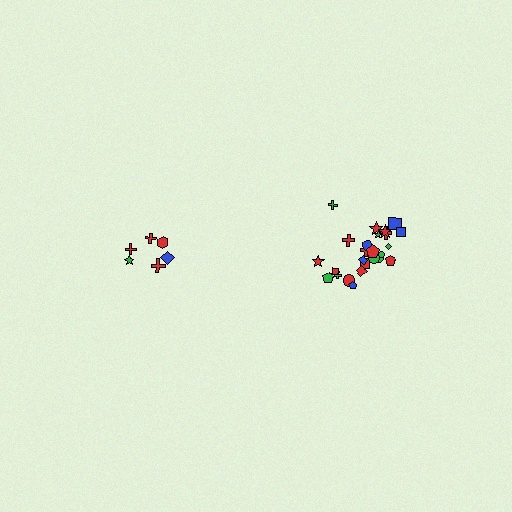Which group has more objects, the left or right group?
The right group.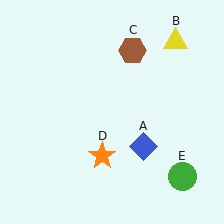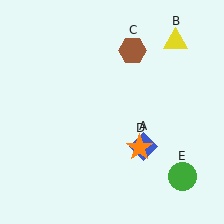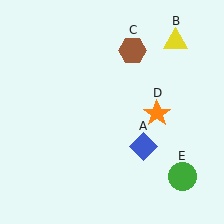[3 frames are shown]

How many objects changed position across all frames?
1 object changed position: orange star (object D).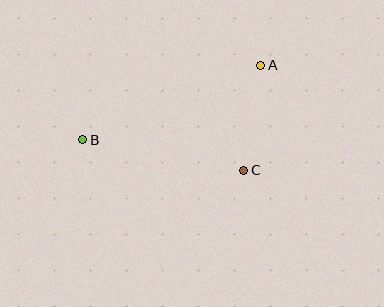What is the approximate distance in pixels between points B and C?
The distance between B and C is approximately 164 pixels.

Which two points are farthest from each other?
Points A and B are farthest from each other.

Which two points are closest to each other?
Points A and C are closest to each other.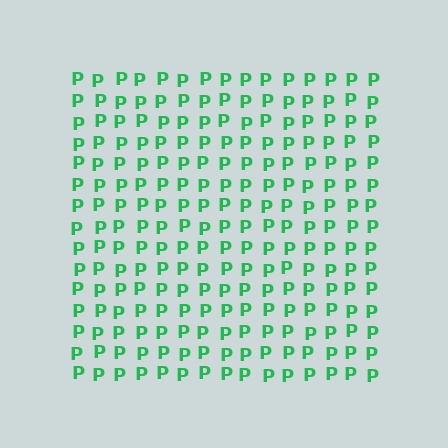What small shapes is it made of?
It is made of small letter P's.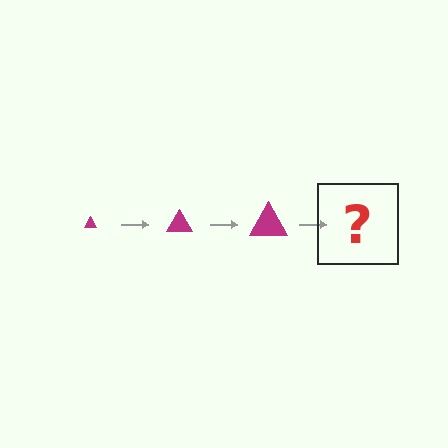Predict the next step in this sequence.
The next step is a magenta triangle, larger than the previous one.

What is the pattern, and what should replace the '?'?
The pattern is that the triangle gets progressively larger each step. The '?' should be a magenta triangle, larger than the previous one.